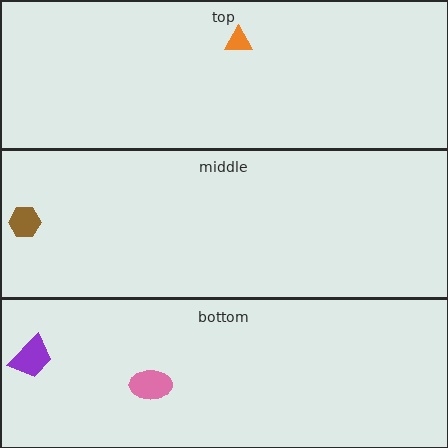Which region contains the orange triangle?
The top region.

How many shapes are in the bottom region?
2.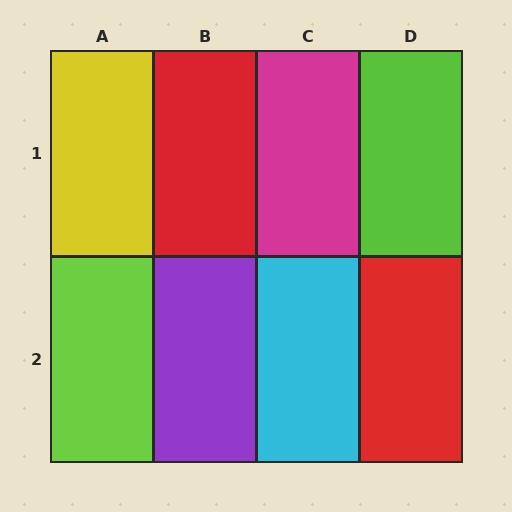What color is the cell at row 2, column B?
Purple.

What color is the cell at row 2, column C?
Cyan.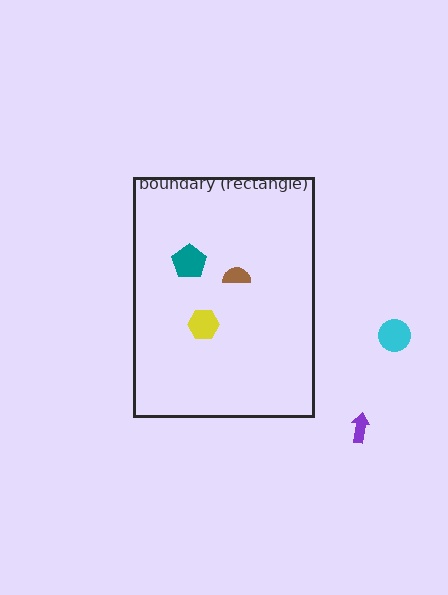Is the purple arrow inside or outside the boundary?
Outside.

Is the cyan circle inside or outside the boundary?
Outside.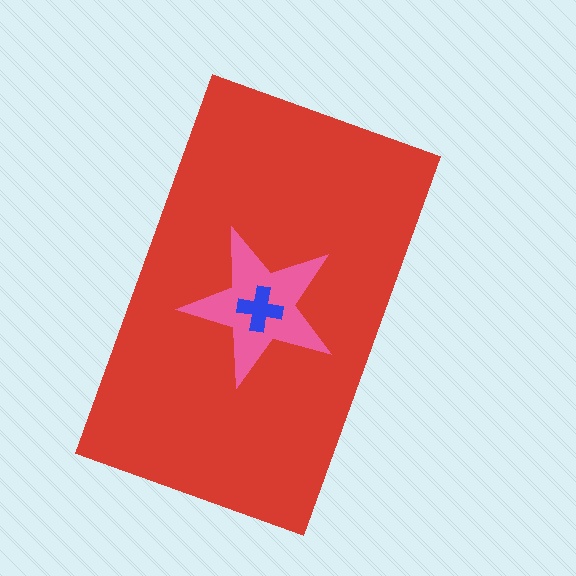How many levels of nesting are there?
3.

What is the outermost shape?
The red rectangle.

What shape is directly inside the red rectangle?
The pink star.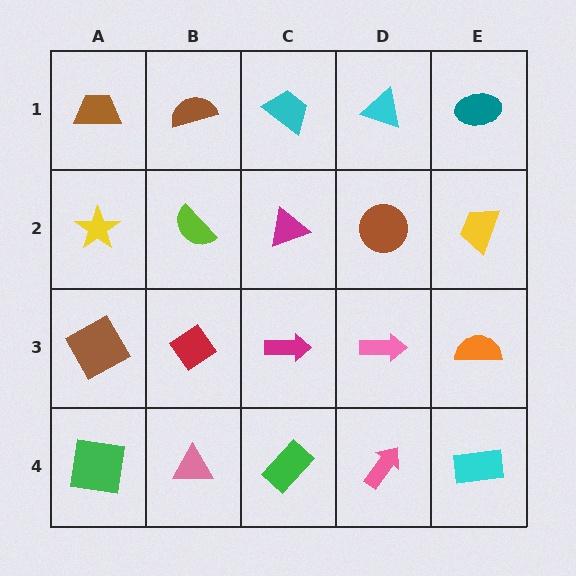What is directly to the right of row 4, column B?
A green rectangle.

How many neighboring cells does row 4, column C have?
3.